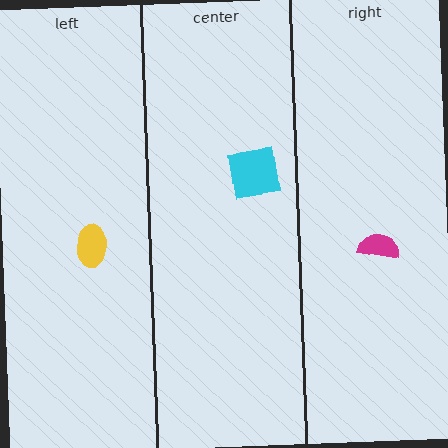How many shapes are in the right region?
1.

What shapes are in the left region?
The yellow ellipse.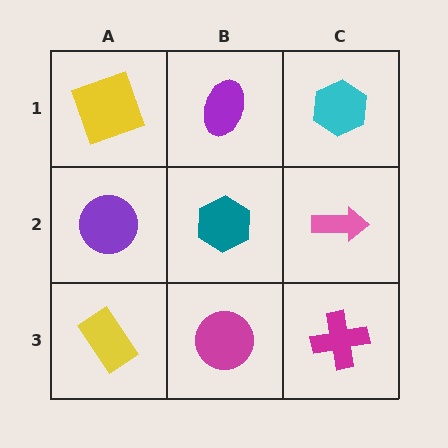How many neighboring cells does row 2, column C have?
3.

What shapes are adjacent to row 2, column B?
A purple ellipse (row 1, column B), a magenta circle (row 3, column B), a purple circle (row 2, column A), a pink arrow (row 2, column C).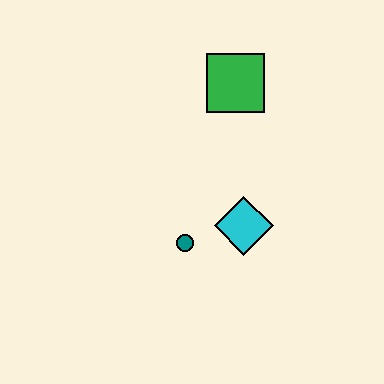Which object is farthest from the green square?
The teal circle is farthest from the green square.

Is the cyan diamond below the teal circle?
No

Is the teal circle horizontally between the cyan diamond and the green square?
No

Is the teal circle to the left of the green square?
Yes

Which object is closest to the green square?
The cyan diamond is closest to the green square.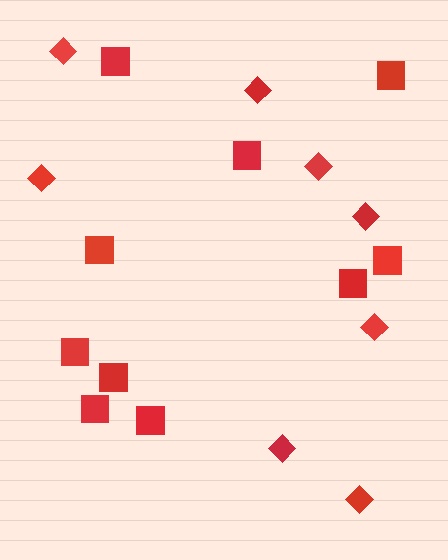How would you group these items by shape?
There are 2 groups: one group of squares (10) and one group of diamonds (8).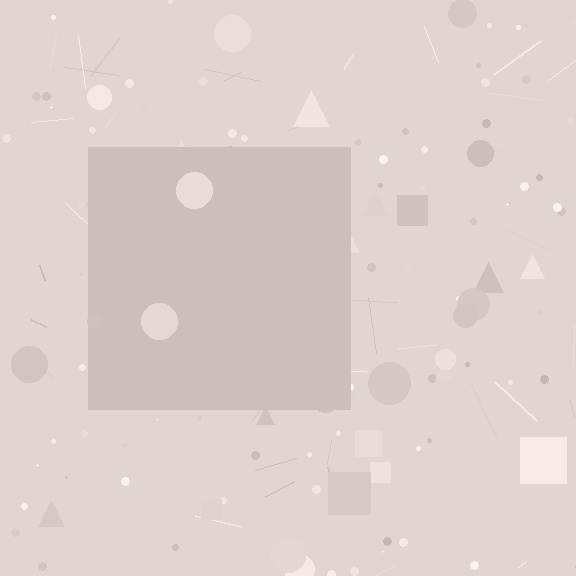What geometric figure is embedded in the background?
A square is embedded in the background.